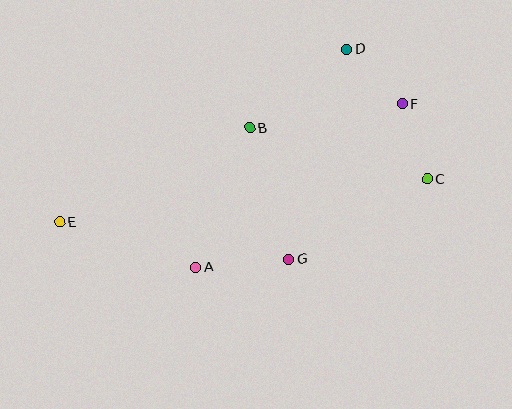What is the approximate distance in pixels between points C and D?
The distance between C and D is approximately 153 pixels.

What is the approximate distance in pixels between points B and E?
The distance between B and E is approximately 212 pixels.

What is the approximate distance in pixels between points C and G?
The distance between C and G is approximately 160 pixels.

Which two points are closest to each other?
Points D and F are closest to each other.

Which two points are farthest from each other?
Points C and E are farthest from each other.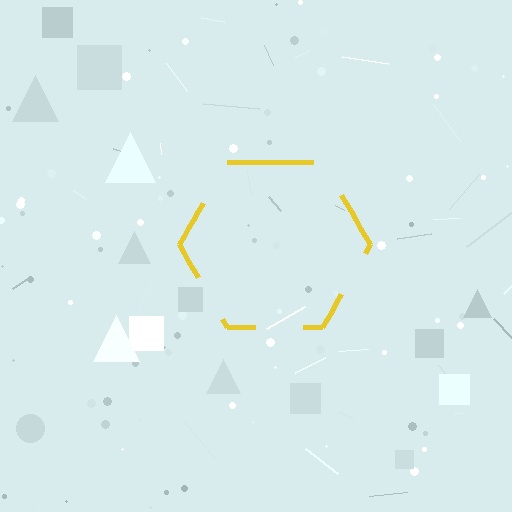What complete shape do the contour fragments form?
The contour fragments form a hexagon.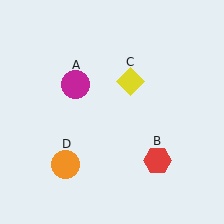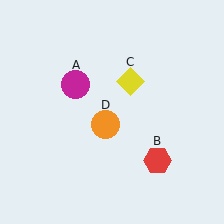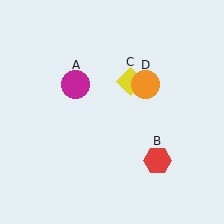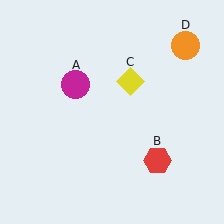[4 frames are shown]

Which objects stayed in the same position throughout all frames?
Magenta circle (object A) and red hexagon (object B) and yellow diamond (object C) remained stationary.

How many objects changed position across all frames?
1 object changed position: orange circle (object D).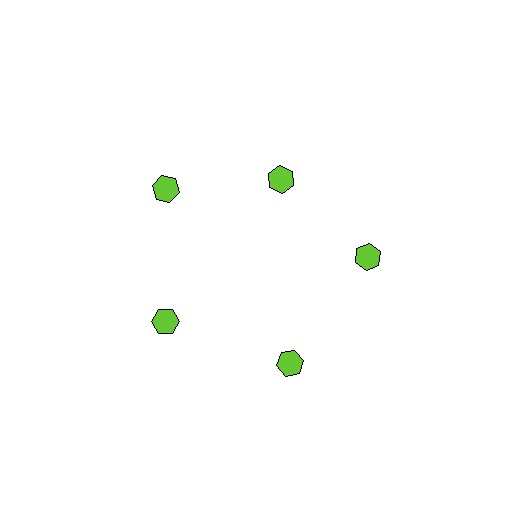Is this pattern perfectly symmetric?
No. The 5 lime hexagons are arranged in a ring, but one element near the 1 o'clock position is pulled inward toward the center, breaking the 5-fold rotational symmetry.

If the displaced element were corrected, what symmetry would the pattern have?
It would have 5-fold rotational symmetry — the pattern would map onto itself every 72 degrees.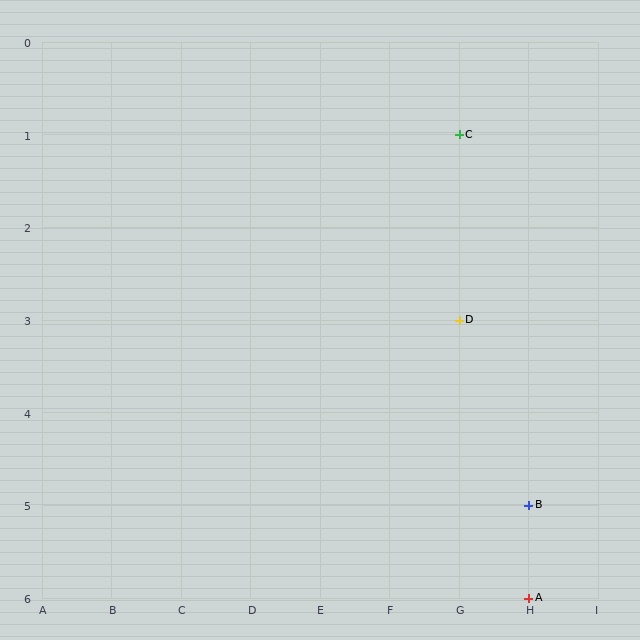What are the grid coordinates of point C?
Point C is at grid coordinates (G, 1).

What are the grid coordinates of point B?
Point B is at grid coordinates (H, 5).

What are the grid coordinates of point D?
Point D is at grid coordinates (G, 3).